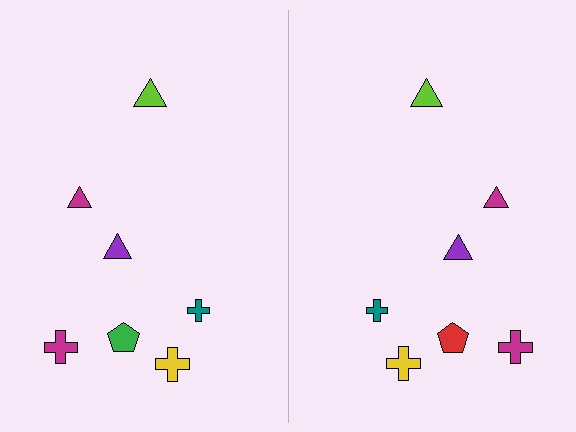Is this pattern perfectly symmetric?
No, the pattern is not perfectly symmetric. The red pentagon on the right side breaks the symmetry — its mirror counterpart is green.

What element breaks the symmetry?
The red pentagon on the right side breaks the symmetry — its mirror counterpart is green.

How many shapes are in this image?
There are 14 shapes in this image.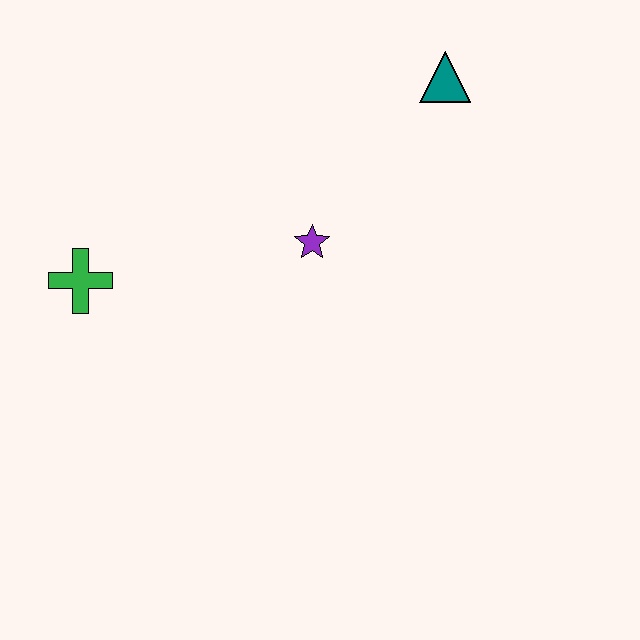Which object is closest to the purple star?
The teal triangle is closest to the purple star.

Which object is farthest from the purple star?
The green cross is farthest from the purple star.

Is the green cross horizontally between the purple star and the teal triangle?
No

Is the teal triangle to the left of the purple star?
No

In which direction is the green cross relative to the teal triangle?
The green cross is to the left of the teal triangle.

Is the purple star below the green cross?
No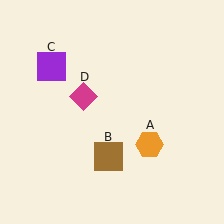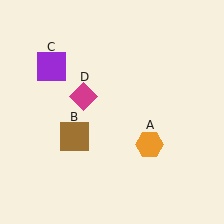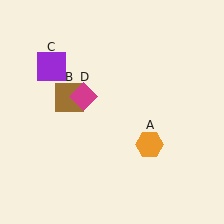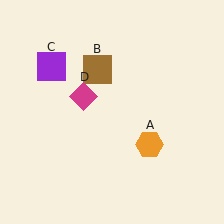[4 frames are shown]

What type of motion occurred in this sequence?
The brown square (object B) rotated clockwise around the center of the scene.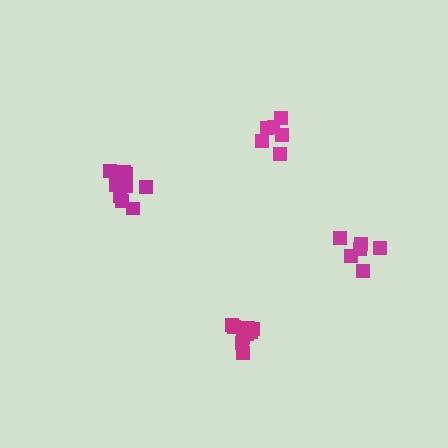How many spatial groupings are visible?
There are 4 spatial groupings.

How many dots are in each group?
Group 1: 12 dots, Group 2: 6 dots, Group 3: 6 dots, Group 4: 9 dots (33 total).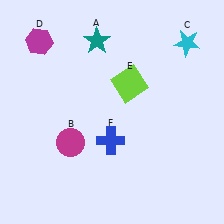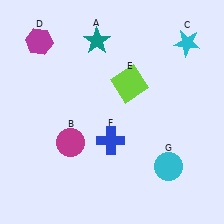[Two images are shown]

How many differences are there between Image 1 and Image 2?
There is 1 difference between the two images.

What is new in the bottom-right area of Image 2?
A cyan circle (G) was added in the bottom-right area of Image 2.